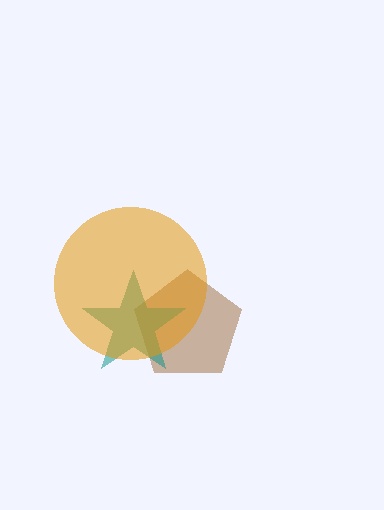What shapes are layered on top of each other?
The layered shapes are: a brown pentagon, a teal star, an orange circle.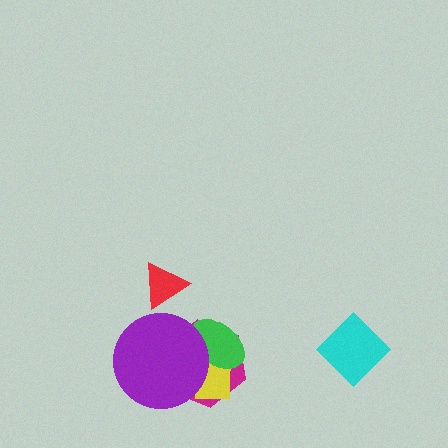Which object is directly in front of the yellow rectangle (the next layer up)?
The green ellipse is directly in front of the yellow rectangle.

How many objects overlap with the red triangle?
0 objects overlap with the red triangle.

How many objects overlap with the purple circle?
3 objects overlap with the purple circle.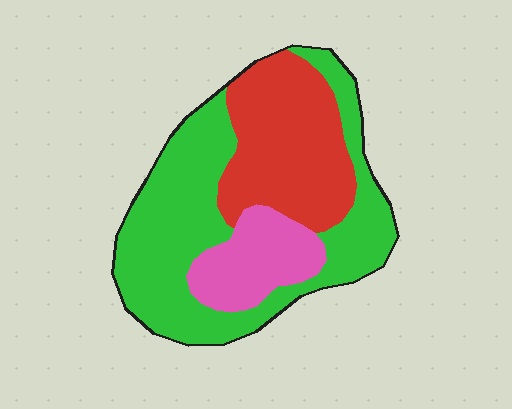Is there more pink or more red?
Red.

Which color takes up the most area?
Green, at roughly 50%.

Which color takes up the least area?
Pink, at roughly 15%.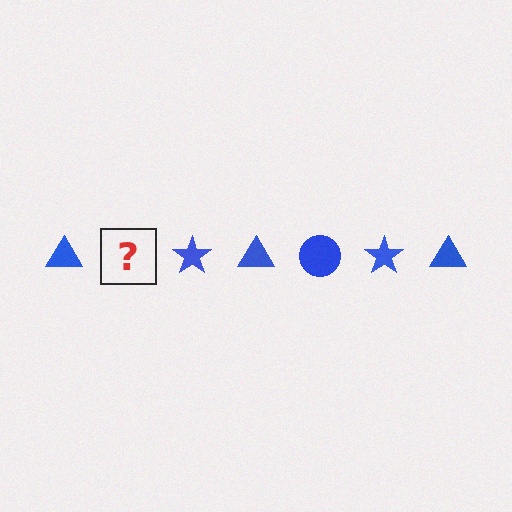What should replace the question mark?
The question mark should be replaced with a blue circle.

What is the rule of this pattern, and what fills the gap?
The rule is that the pattern cycles through triangle, circle, star shapes in blue. The gap should be filled with a blue circle.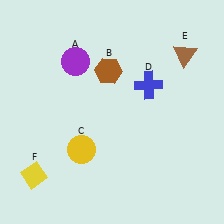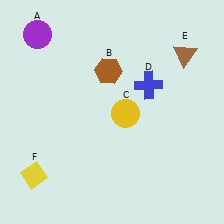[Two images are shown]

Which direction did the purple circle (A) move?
The purple circle (A) moved left.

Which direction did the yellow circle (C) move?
The yellow circle (C) moved right.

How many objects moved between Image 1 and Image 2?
2 objects moved between the two images.